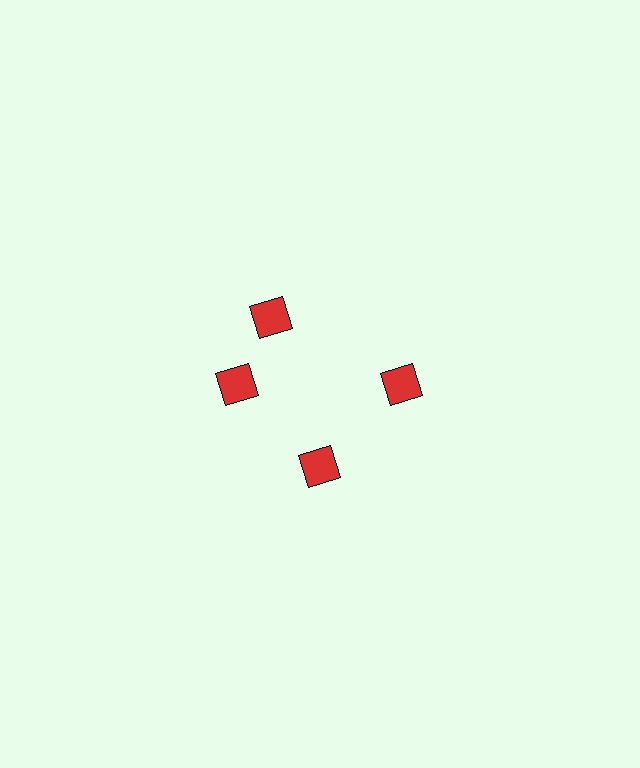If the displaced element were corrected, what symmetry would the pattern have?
It would have 4-fold rotational symmetry — the pattern would map onto itself every 90 degrees.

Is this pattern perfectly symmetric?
No. The 4 red diamonds are arranged in a ring, but one element near the 12 o'clock position is rotated out of alignment along the ring, breaking the 4-fold rotational symmetry.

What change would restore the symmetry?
The symmetry would be restored by rotating it back into even spacing with its neighbors so that all 4 diamonds sit at equal angles and equal distance from the center.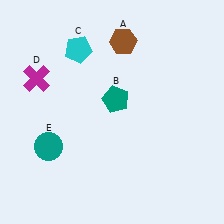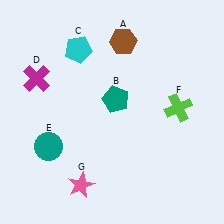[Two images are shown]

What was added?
A lime cross (F), a pink star (G) were added in Image 2.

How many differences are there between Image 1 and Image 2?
There are 2 differences between the two images.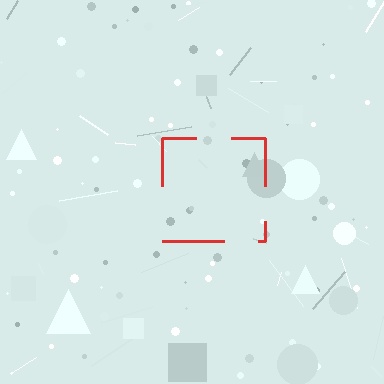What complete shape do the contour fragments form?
The contour fragments form a square.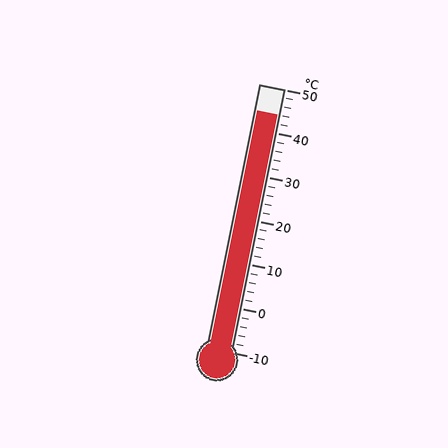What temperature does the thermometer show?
The thermometer shows approximately 44°C.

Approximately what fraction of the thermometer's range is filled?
The thermometer is filled to approximately 90% of its range.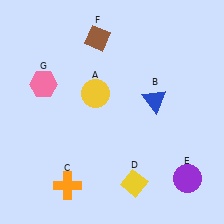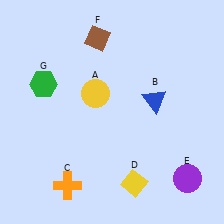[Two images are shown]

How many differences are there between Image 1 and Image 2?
There is 1 difference between the two images.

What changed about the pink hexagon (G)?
In Image 1, G is pink. In Image 2, it changed to green.